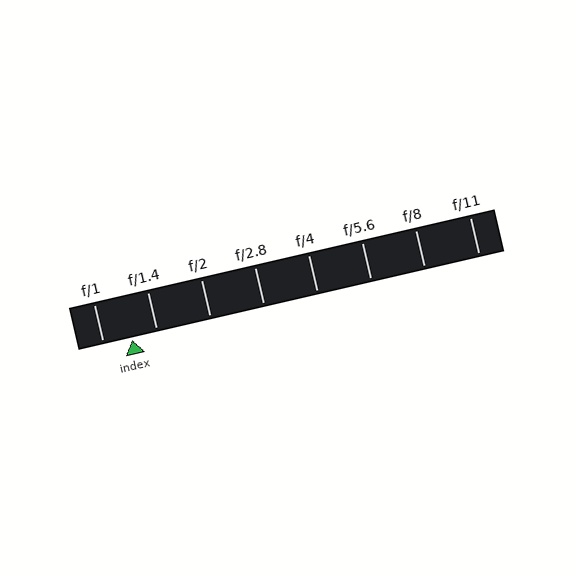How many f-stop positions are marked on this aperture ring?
There are 8 f-stop positions marked.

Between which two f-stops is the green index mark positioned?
The index mark is between f/1 and f/1.4.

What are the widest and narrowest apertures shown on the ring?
The widest aperture shown is f/1 and the narrowest is f/11.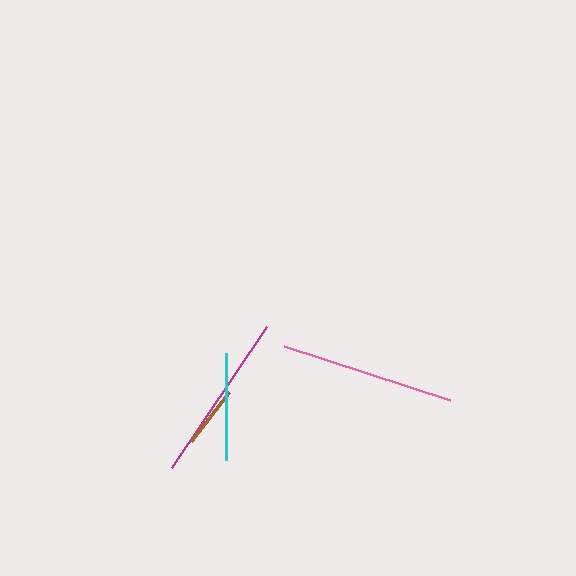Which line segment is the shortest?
The brown line is the shortest at approximately 61 pixels.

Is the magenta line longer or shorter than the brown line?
The magenta line is longer than the brown line.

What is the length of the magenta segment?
The magenta segment is approximately 169 pixels long.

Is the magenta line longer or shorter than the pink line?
The pink line is longer than the magenta line.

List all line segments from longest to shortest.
From longest to shortest: pink, magenta, cyan, brown.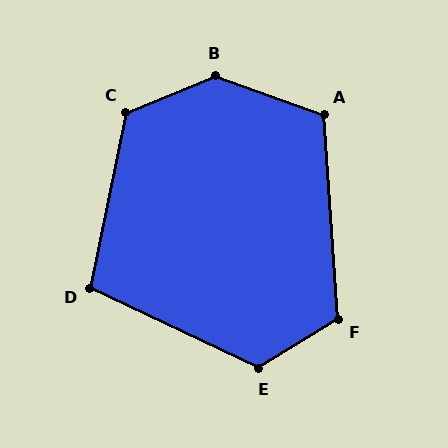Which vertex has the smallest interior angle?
D, at approximately 104 degrees.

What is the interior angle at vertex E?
Approximately 123 degrees (obtuse).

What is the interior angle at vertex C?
Approximately 124 degrees (obtuse).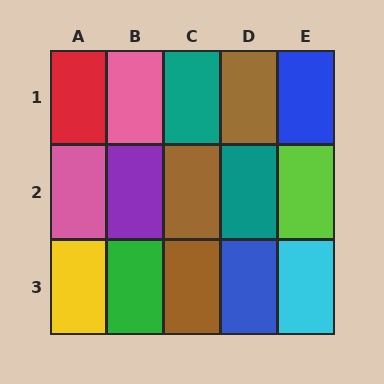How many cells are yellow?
1 cell is yellow.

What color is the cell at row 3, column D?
Blue.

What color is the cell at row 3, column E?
Cyan.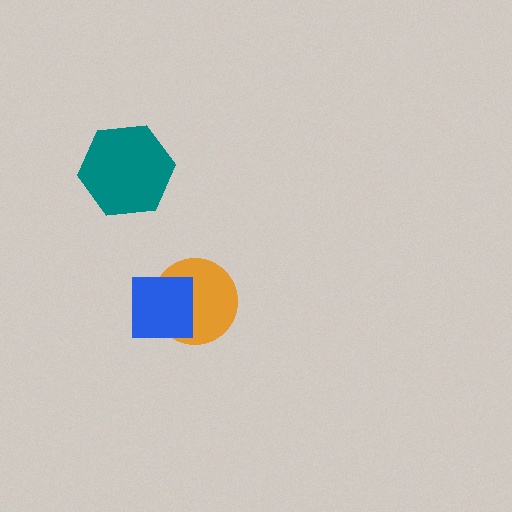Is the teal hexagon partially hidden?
No, no other shape covers it.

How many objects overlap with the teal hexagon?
0 objects overlap with the teal hexagon.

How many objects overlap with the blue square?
1 object overlaps with the blue square.